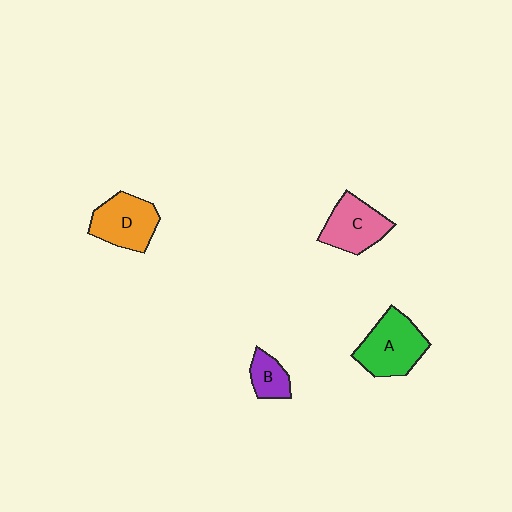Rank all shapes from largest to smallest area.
From largest to smallest: A (green), D (orange), C (pink), B (purple).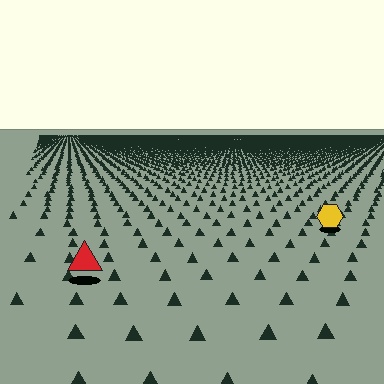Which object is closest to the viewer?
The red triangle is closest. The texture marks near it are larger and more spread out.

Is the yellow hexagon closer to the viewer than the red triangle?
No. The red triangle is closer — you can tell from the texture gradient: the ground texture is coarser near it.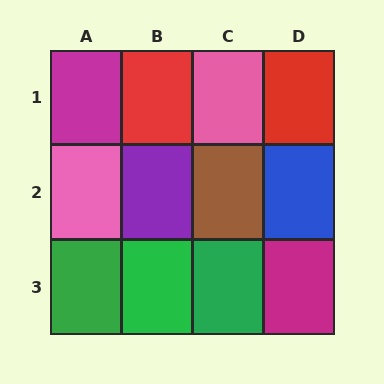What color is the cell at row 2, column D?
Blue.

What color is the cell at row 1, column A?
Magenta.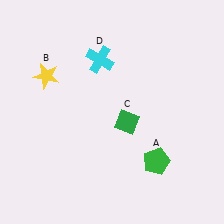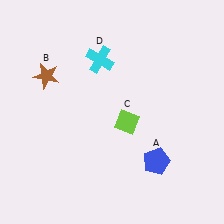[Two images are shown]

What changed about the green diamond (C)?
In Image 1, C is green. In Image 2, it changed to lime.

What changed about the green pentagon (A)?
In Image 1, A is green. In Image 2, it changed to blue.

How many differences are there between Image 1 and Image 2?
There are 3 differences between the two images.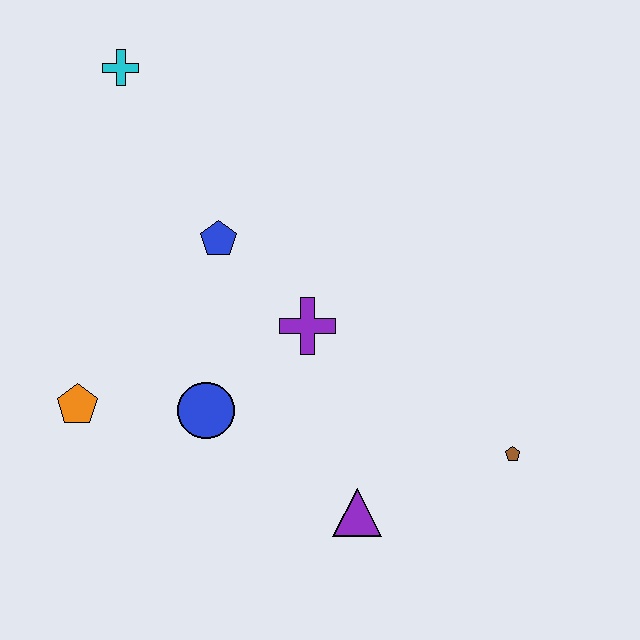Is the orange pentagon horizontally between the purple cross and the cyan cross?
No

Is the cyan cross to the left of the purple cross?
Yes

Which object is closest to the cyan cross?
The blue pentagon is closest to the cyan cross.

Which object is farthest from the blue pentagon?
The brown pentagon is farthest from the blue pentagon.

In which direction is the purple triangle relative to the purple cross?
The purple triangle is below the purple cross.